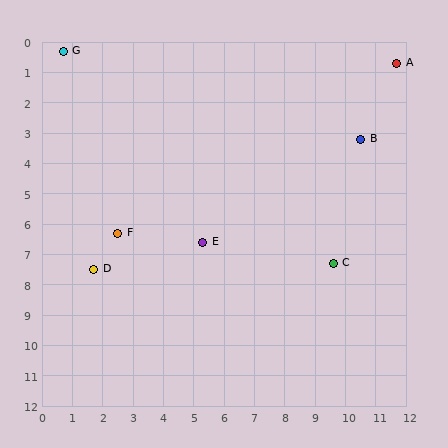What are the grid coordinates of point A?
Point A is at approximately (11.7, 0.7).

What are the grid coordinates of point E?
Point E is at approximately (5.3, 6.6).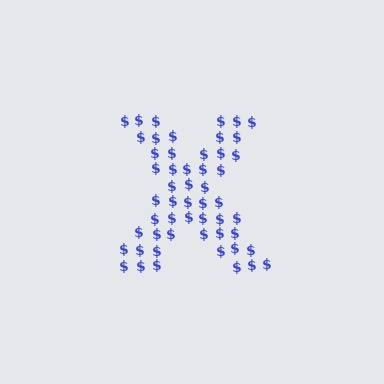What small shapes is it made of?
It is made of small dollar signs.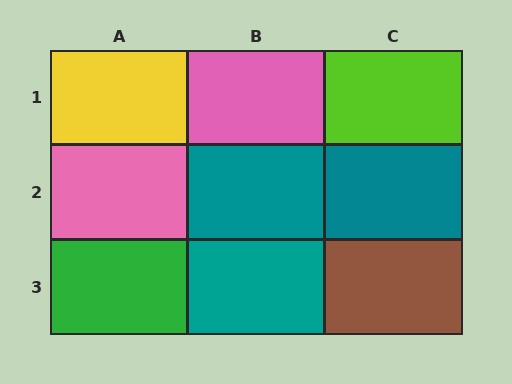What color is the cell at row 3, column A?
Green.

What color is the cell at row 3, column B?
Teal.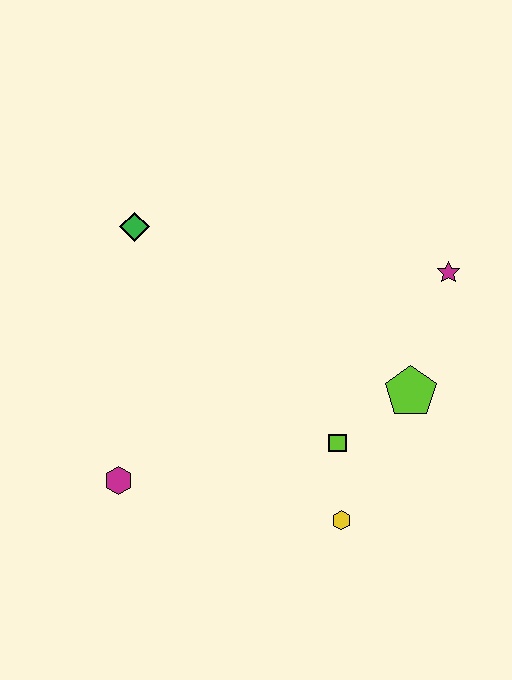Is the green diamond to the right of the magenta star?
No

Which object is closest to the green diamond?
The magenta hexagon is closest to the green diamond.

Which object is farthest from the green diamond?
The yellow hexagon is farthest from the green diamond.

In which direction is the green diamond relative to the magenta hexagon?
The green diamond is above the magenta hexagon.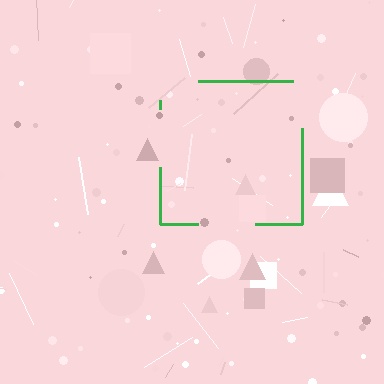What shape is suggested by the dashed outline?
The dashed outline suggests a square.